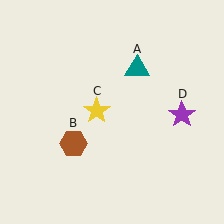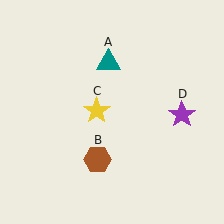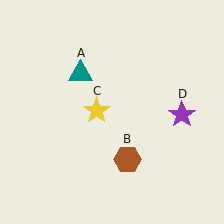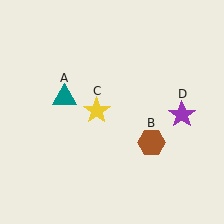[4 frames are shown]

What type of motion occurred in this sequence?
The teal triangle (object A), brown hexagon (object B) rotated counterclockwise around the center of the scene.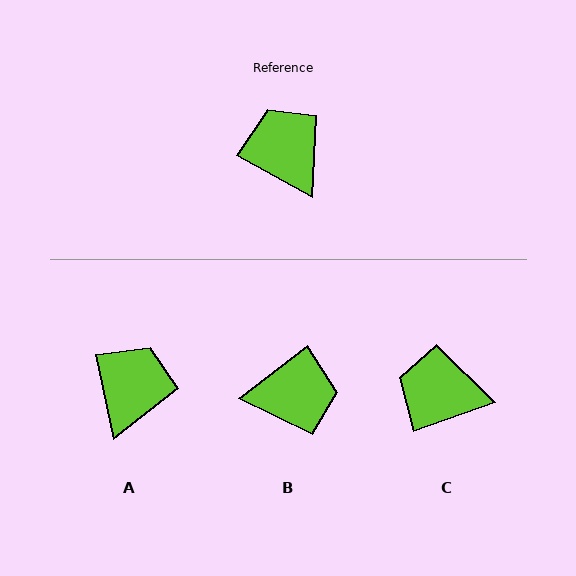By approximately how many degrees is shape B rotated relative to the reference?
Approximately 114 degrees clockwise.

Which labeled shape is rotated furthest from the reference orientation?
B, about 114 degrees away.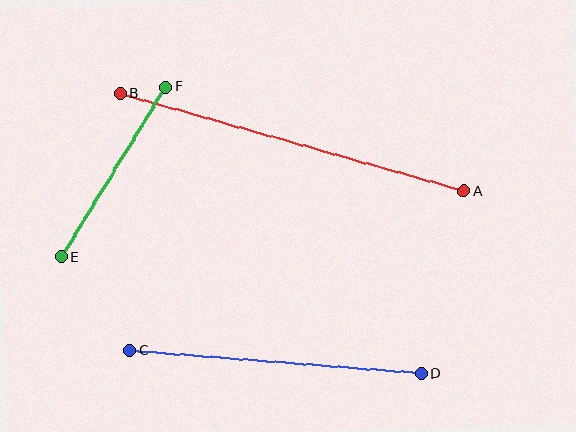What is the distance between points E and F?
The distance is approximately 199 pixels.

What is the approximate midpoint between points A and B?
The midpoint is at approximately (292, 142) pixels.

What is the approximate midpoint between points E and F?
The midpoint is at approximately (113, 172) pixels.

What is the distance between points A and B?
The distance is approximately 357 pixels.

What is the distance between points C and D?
The distance is approximately 292 pixels.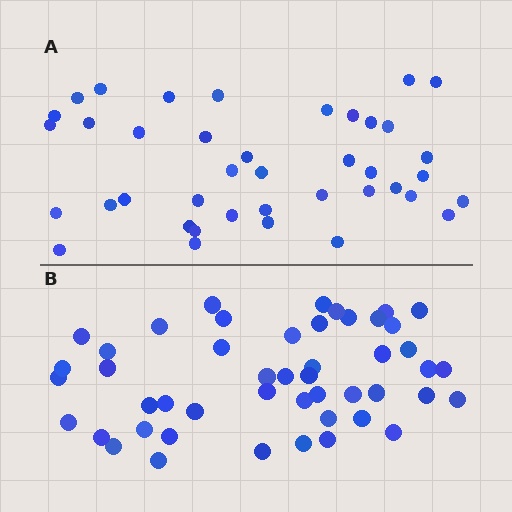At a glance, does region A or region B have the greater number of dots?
Region B (the bottom region) has more dots.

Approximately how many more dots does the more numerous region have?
Region B has roughly 8 or so more dots than region A.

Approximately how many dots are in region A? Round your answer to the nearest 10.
About 40 dots.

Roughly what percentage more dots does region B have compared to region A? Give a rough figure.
About 20% more.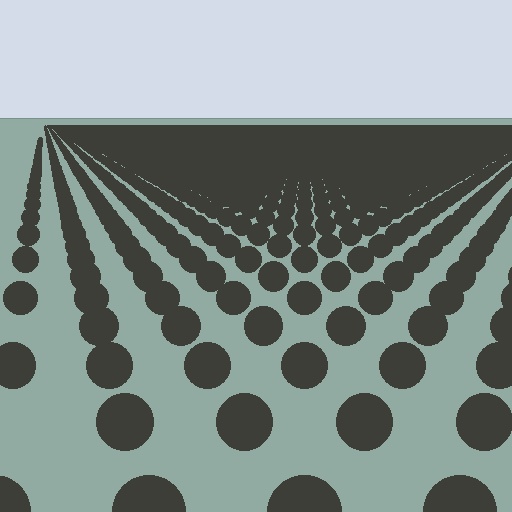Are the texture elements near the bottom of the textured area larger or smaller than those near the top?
Larger. Near the bottom, elements are closer to the viewer and appear at a bigger on-screen size.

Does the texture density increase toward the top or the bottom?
Density increases toward the top.